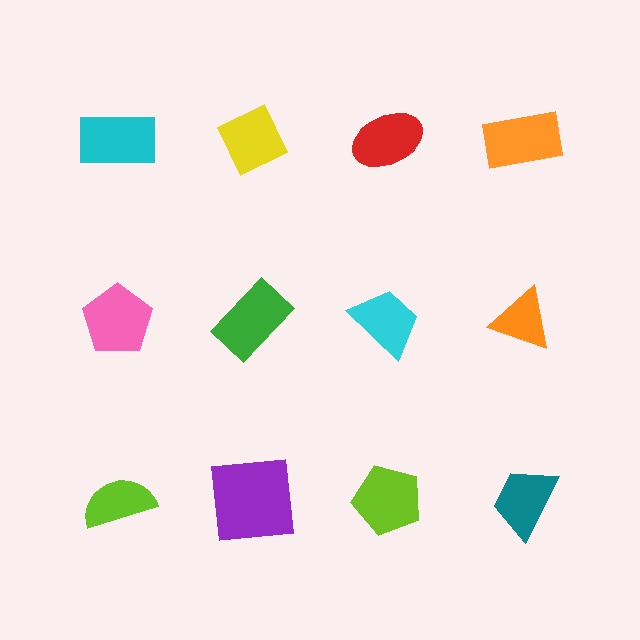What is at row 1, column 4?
An orange rectangle.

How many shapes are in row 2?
4 shapes.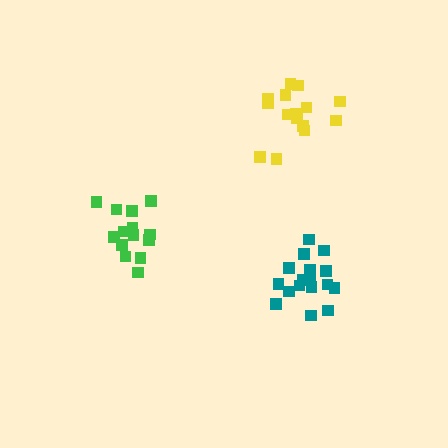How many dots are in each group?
Group 1: 14 dots, Group 2: 15 dots, Group 3: 17 dots (46 total).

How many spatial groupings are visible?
There are 3 spatial groupings.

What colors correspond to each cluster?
The clusters are colored: green, yellow, teal.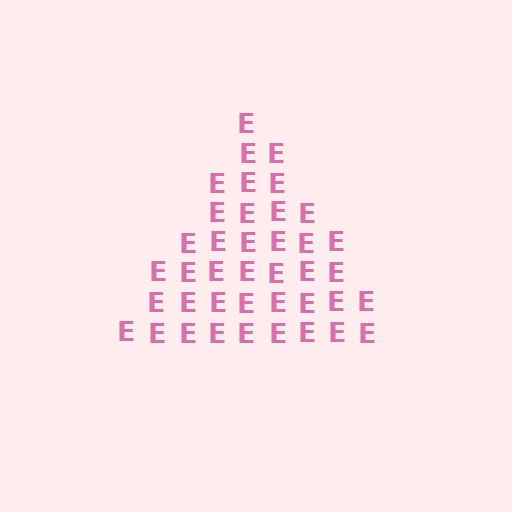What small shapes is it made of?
It is made of small letter E's.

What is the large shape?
The large shape is a triangle.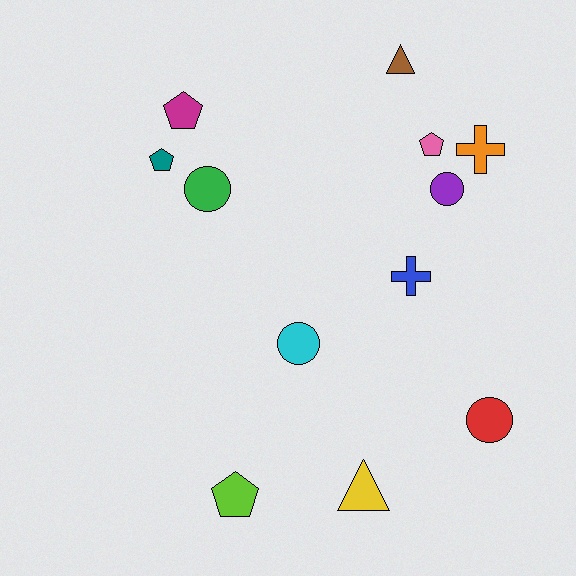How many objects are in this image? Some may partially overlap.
There are 12 objects.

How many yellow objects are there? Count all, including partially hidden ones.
There is 1 yellow object.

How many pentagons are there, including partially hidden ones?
There are 4 pentagons.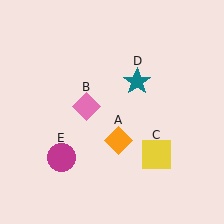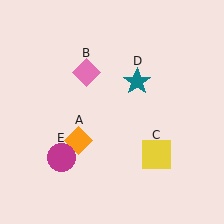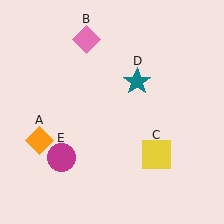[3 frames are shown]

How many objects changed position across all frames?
2 objects changed position: orange diamond (object A), pink diamond (object B).